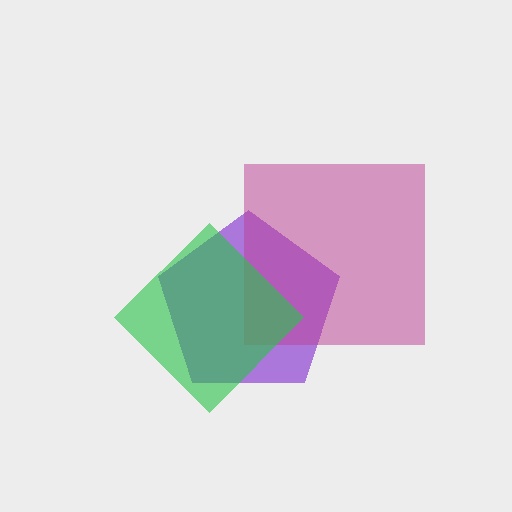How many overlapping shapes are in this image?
There are 3 overlapping shapes in the image.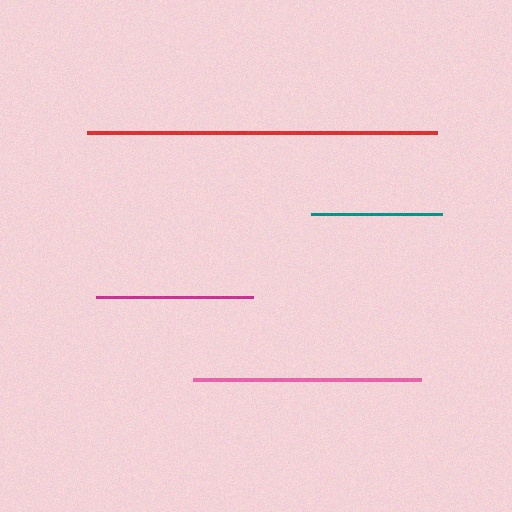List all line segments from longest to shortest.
From longest to shortest: red, pink, magenta, teal.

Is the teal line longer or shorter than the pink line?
The pink line is longer than the teal line.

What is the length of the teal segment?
The teal segment is approximately 131 pixels long.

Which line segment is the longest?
The red line is the longest at approximately 350 pixels.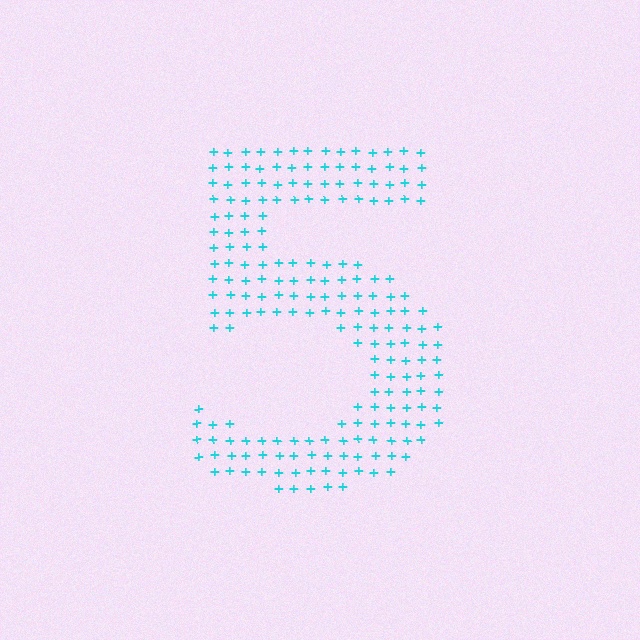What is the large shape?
The large shape is the digit 5.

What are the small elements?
The small elements are plus signs.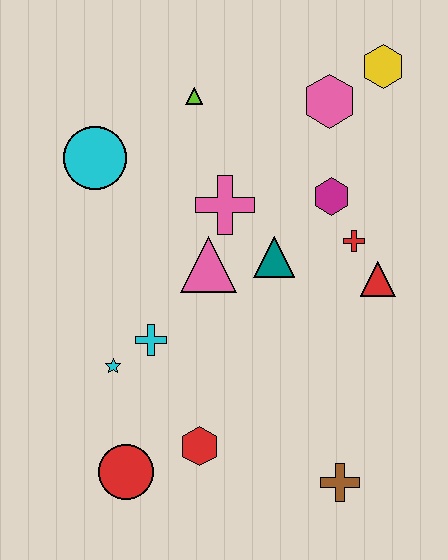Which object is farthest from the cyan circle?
The brown cross is farthest from the cyan circle.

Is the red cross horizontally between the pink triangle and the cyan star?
No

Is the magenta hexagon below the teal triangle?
No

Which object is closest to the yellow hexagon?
The pink hexagon is closest to the yellow hexagon.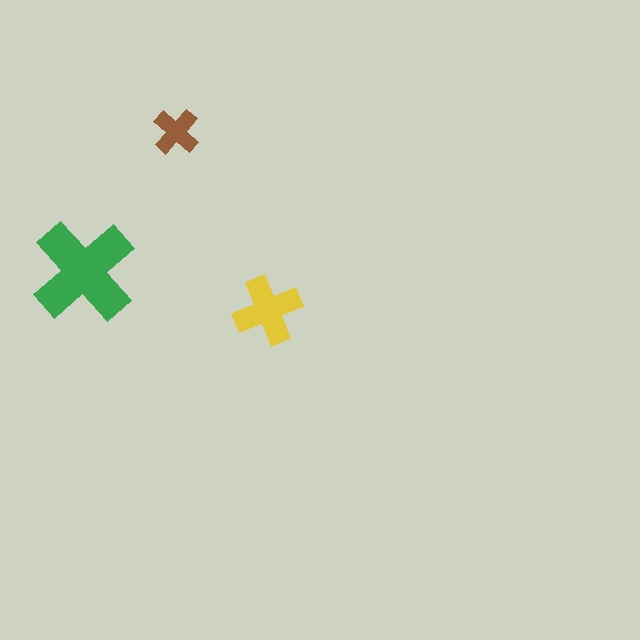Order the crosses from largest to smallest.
the green one, the yellow one, the brown one.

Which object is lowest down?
The yellow cross is bottommost.